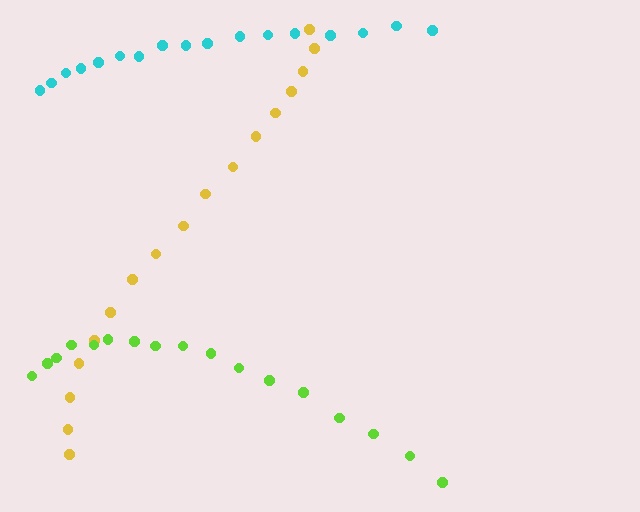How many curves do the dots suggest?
There are 3 distinct paths.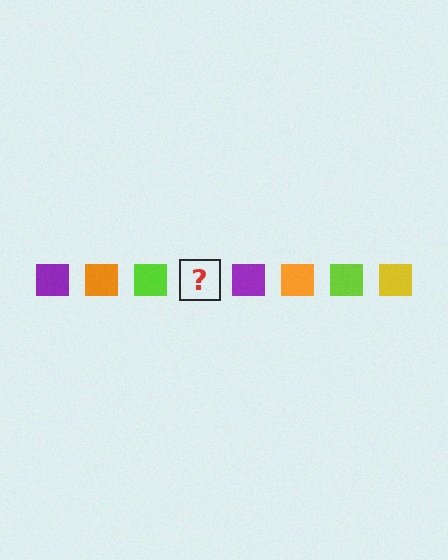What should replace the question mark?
The question mark should be replaced with a yellow square.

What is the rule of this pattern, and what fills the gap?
The rule is that the pattern cycles through purple, orange, lime, yellow squares. The gap should be filled with a yellow square.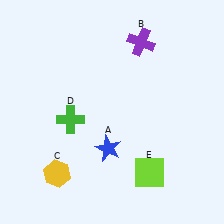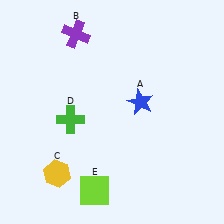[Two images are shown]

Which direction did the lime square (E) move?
The lime square (E) moved left.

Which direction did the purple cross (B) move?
The purple cross (B) moved left.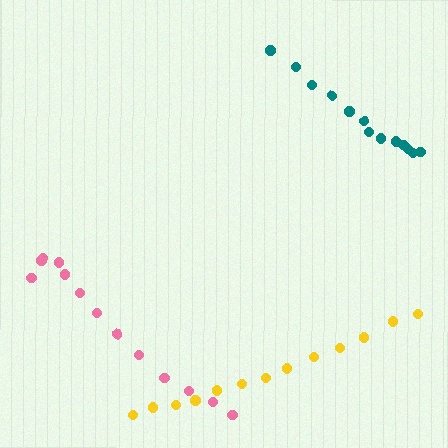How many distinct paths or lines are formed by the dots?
There are 3 distinct paths.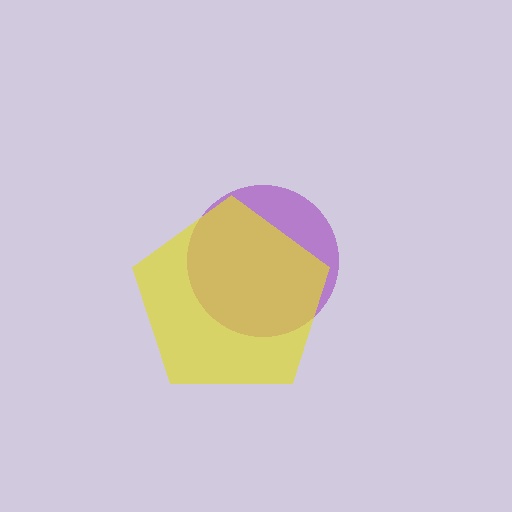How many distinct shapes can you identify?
There are 2 distinct shapes: a purple circle, a yellow pentagon.